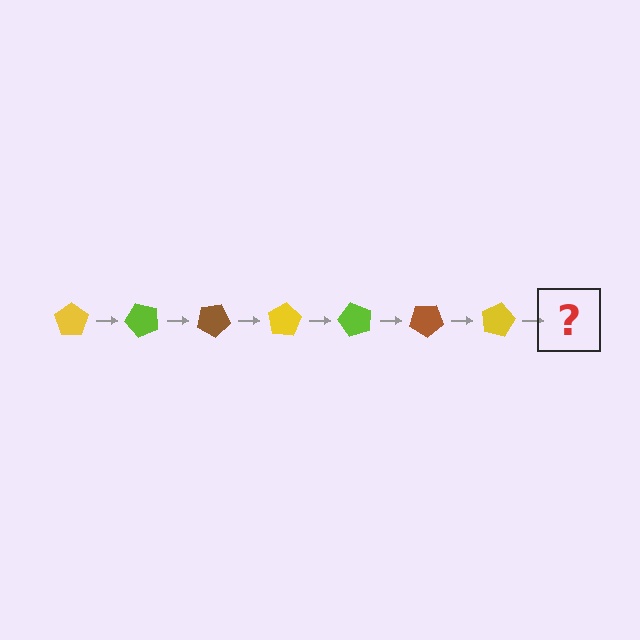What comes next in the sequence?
The next element should be a lime pentagon, rotated 350 degrees from the start.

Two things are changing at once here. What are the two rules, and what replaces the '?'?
The two rules are that it rotates 50 degrees each step and the color cycles through yellow, lime, and brown. The '?' should be a lime pentagon, rotated 350 degrees from the start.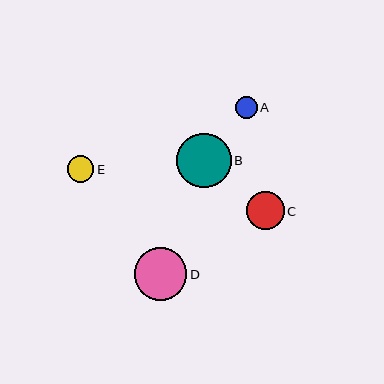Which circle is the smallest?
Circle A is the smallest with a size of approximately 21 pixels.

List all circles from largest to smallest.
From largest to smallest: B, D, C, E, A.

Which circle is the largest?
Circle B is the largest with a size of approximately 54 pixels.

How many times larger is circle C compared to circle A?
Circle C is approximately 1.8 times the size of circle A.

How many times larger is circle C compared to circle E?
Circle C is approximately 1.4 times the size of circle E.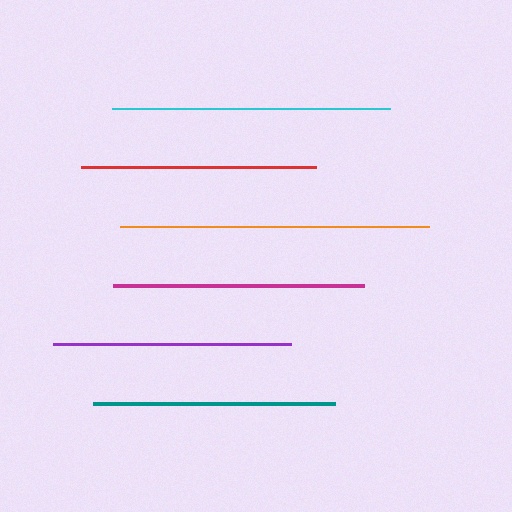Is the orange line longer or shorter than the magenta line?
The orange line is longer than the magenta line.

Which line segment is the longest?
The orange line is the longest at approximately 309 pixels.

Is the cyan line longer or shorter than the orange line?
The orange line is longer than the cyan line.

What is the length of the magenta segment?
The magenta segment is approximately 252 pixels long.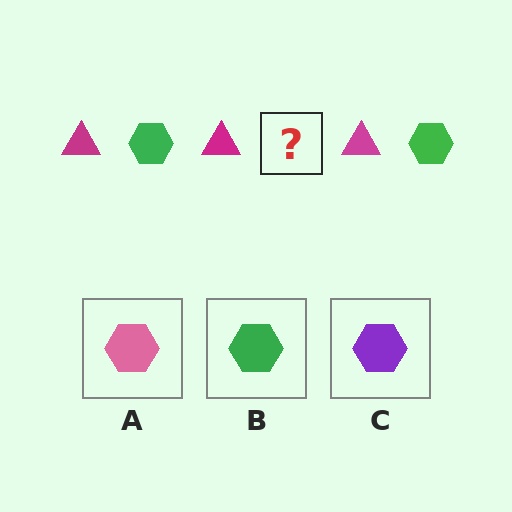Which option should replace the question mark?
Option B.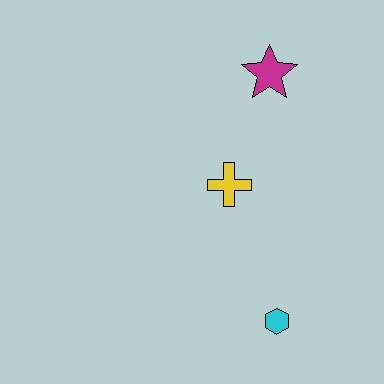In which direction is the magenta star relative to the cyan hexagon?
The magenta star is above the cyan hexagon.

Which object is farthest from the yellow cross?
The cyan hexagon is farthest from the yellow cross.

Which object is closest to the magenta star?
The yellow cross is closest to the magenta star.